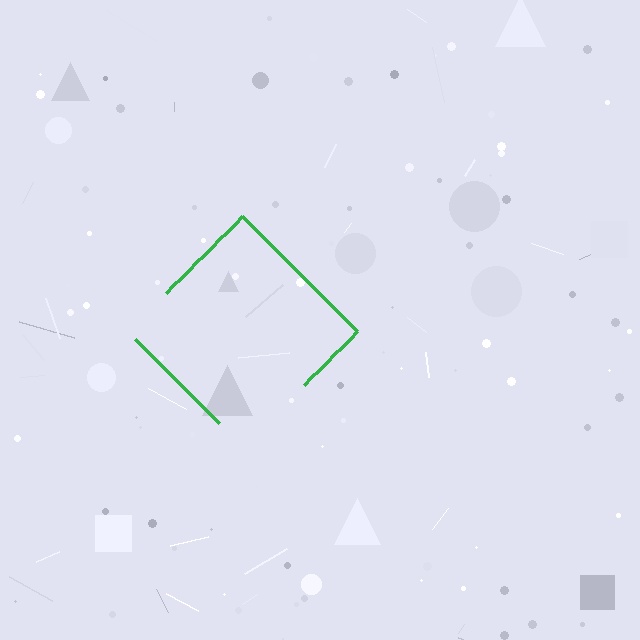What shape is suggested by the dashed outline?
The dashed outline suggests a diamond.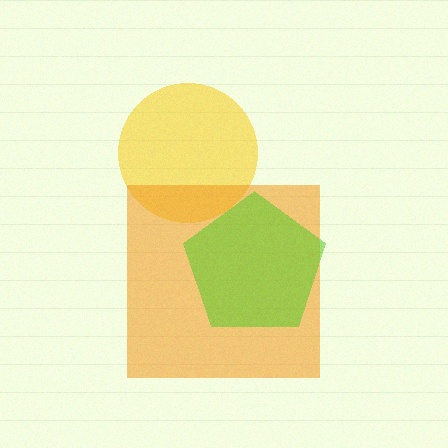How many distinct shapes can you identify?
There are 3 distinct shapes: a yellow circle, an orange square, a lime pentagon.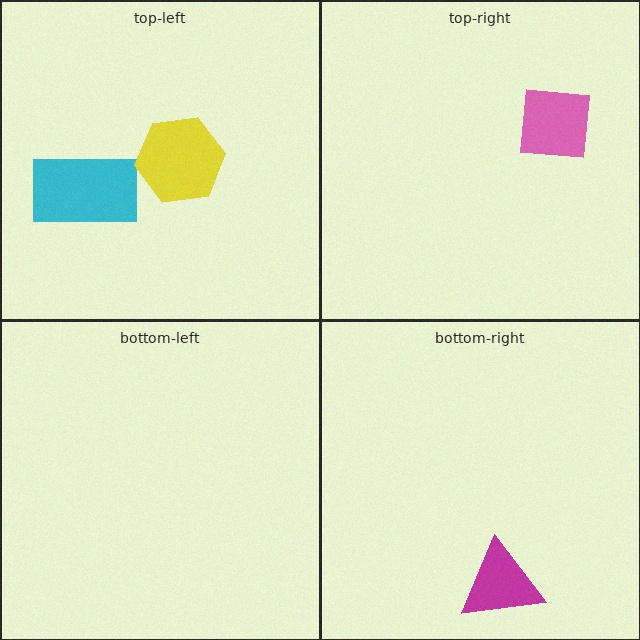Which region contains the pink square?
The top-right region.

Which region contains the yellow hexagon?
The top-left region.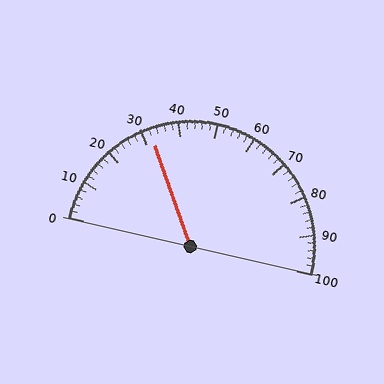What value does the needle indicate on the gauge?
The needle indicates approximately 32.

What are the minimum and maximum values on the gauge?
The gauge ranges from 0 to 100.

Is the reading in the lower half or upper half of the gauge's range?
The reading is in the lower half of the range (0 to 100).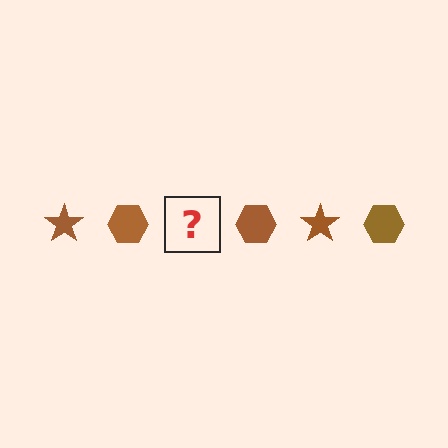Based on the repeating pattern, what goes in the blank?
The blank should be a brown star.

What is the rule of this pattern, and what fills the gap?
The rule is that the pattern cycles through star, hexagon shapes in brown. The gap should be filled with a brown star.